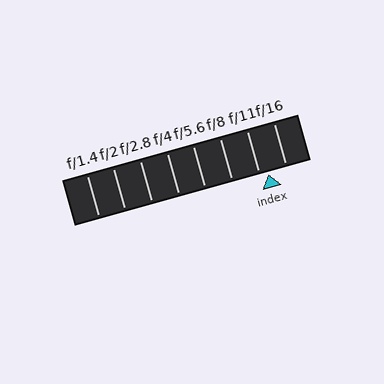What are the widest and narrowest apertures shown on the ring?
The widest aperture shown is f/1.4 and the narrowest is f/16.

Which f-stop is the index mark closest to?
The index mark is closest to f/11.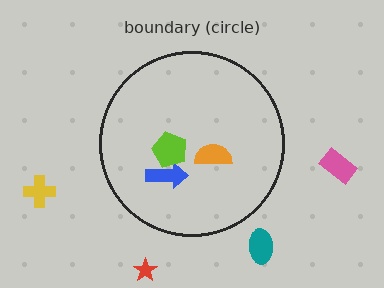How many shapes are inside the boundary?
3 inside, 4 outside.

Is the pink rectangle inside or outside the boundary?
Outside.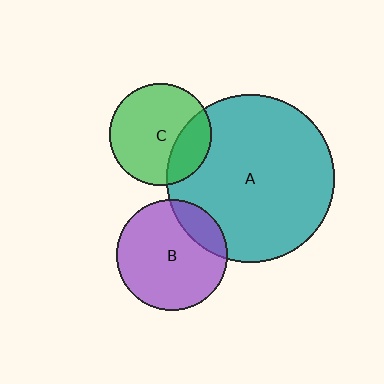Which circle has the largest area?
Circle A (teal).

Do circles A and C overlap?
Yes.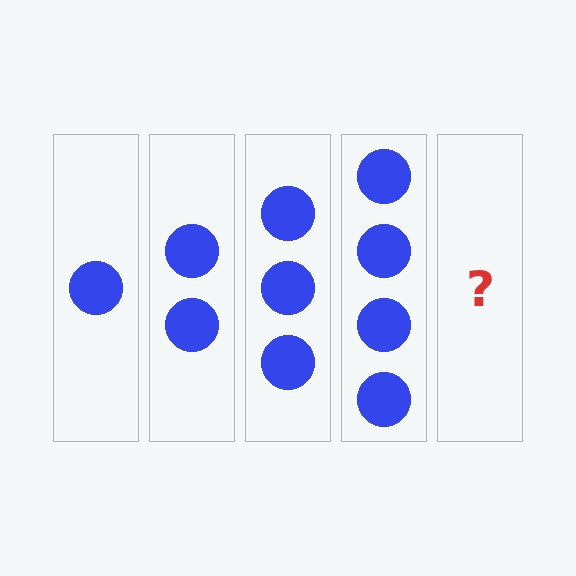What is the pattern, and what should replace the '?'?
The pattern is that each step adds one more circle. The '?' should be 5 circles.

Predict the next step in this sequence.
The next step is 5 circles.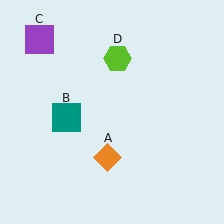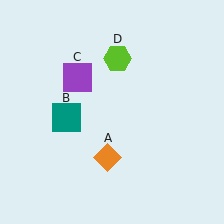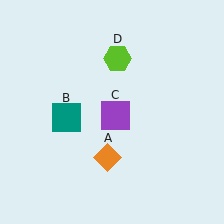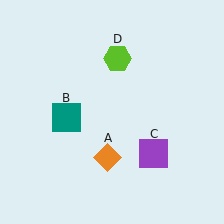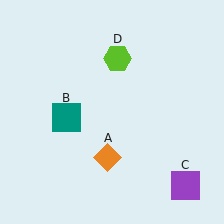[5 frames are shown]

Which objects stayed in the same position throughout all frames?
Orange diamond (object A) and teal square (object B) and lime hexagon (object D) remained stationary.